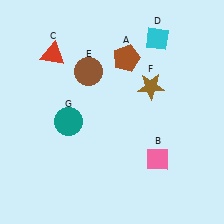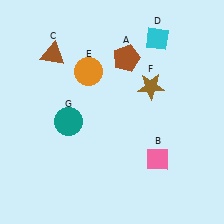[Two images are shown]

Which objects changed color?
C changed from red to brown. E changed from brown to orange.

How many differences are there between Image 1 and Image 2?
There are 2 differences between the two images.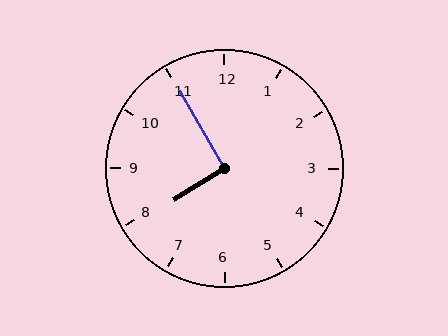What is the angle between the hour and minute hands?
Approximately 92 degrees.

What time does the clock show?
7:55.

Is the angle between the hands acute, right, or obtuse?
It is right.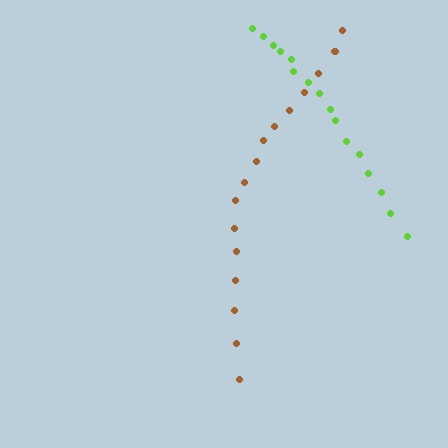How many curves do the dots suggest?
There are 2 distinct paths.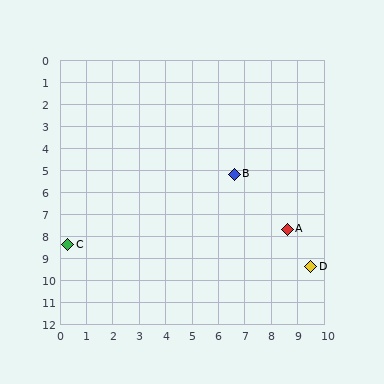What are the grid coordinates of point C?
Point C is at approximately (0.3, 8.4).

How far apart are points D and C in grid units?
Points D and C are about 9.3 grid units apart.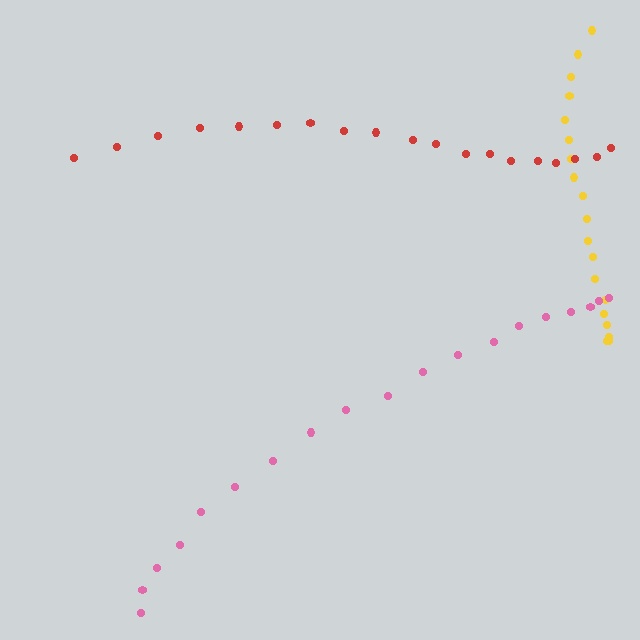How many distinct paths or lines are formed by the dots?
There are 3 distinct paths.